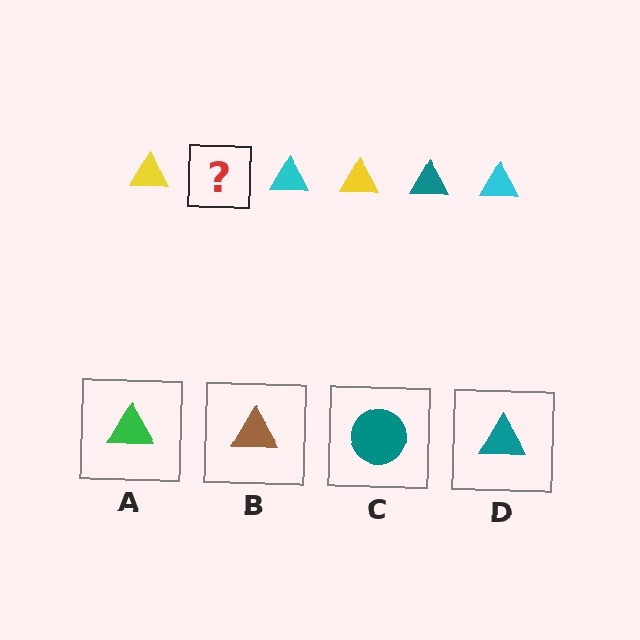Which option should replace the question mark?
Option D.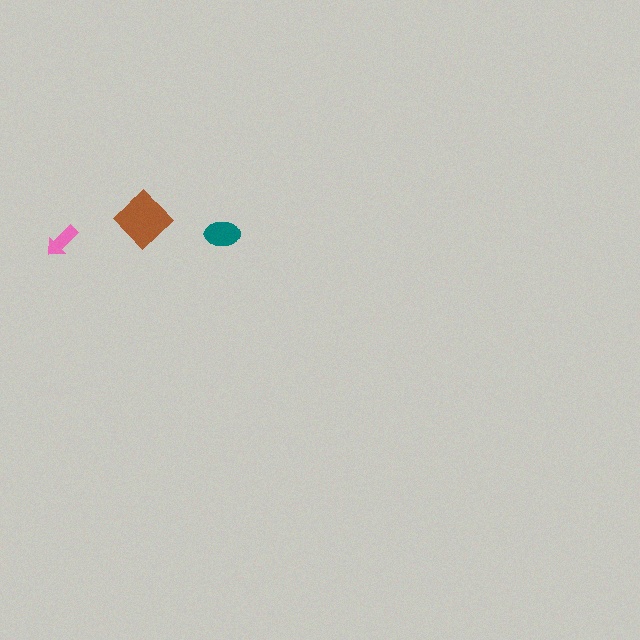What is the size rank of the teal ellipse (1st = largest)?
2nd.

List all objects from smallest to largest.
The pink arrow, the teal ellipse, the brown diamond.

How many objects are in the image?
There are 3 objects in the image.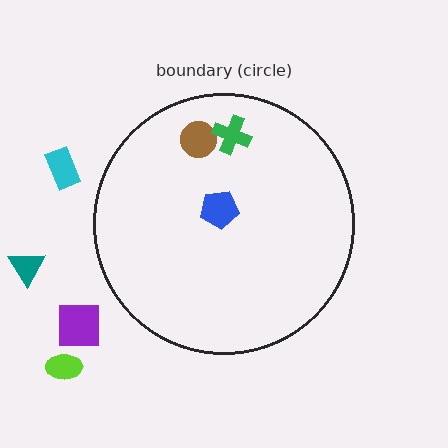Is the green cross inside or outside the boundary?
Inside.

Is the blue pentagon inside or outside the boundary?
Inside.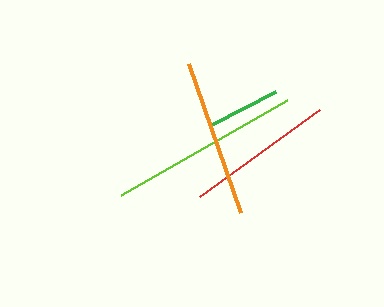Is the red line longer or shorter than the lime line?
The lime line is longer than the red line.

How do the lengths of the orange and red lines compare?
The orange and red lines are approximately the same length.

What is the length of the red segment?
The red segment is approximately 149 pixels long.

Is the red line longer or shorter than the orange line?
The orange line is longer than the red line.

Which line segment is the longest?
The lime line is the longest at approximately 192 pixels.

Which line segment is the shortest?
The green line is the shortest at approximately 72 pixels.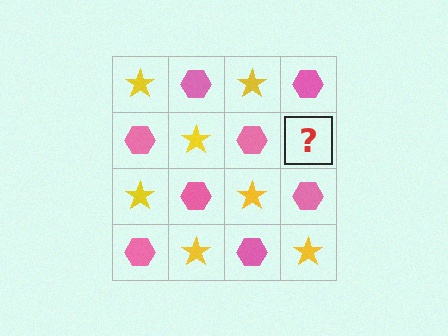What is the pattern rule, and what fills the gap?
The rule is that it alternates yellow star and pink hexagon in a checkerboard pattern. The gap should be filled with a yellow star.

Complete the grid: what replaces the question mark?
The question mark should be replaced with a yellow star.